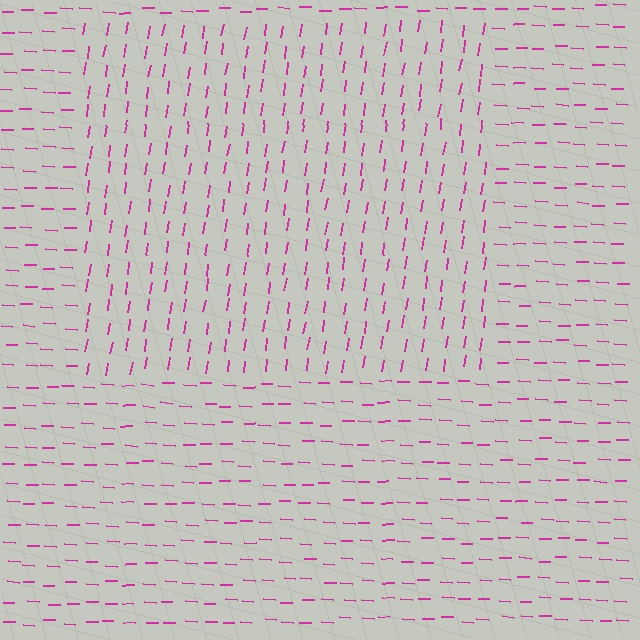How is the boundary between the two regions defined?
The boundary is defined purely by a change in line orientation (approximately 84 degrees difference). All lines are the same color and thickness.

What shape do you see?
I see a rectangle.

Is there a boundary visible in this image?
Yes, there is a texture boundary formed by a change in line orientation.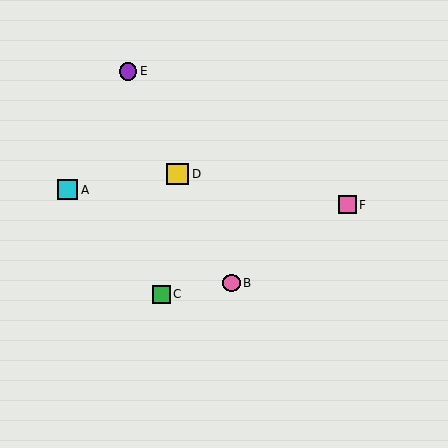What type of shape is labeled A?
Shape A is a cyan square.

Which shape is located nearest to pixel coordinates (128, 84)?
The purple circle (labeled E) at (128, 71) is nearest to that location.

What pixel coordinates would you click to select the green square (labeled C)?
Click at (161, 294) to select the green square C.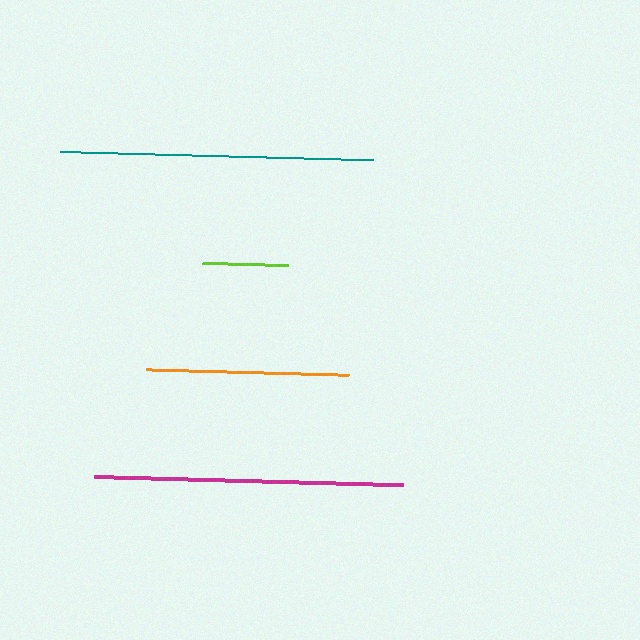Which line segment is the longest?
The teal line is the longest at approximately 312 pixels.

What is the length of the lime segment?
The lime segment is approximately 86 pixels long.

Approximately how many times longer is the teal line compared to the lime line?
The teal line is approximately 3.6 times the length of the lime line.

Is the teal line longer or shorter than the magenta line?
The teal line is longer than the magenta line.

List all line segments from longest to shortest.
From longest to shortest: teal, magenta, orange, lime.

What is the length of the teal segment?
The teal segment is approximately 312 pixels long.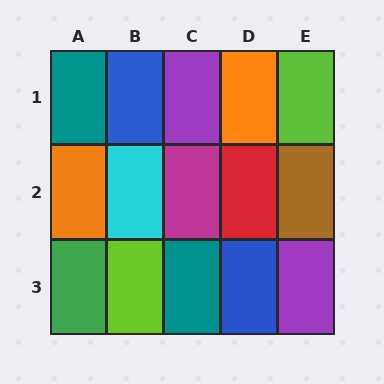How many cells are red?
1 cell is red.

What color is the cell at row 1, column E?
Lime.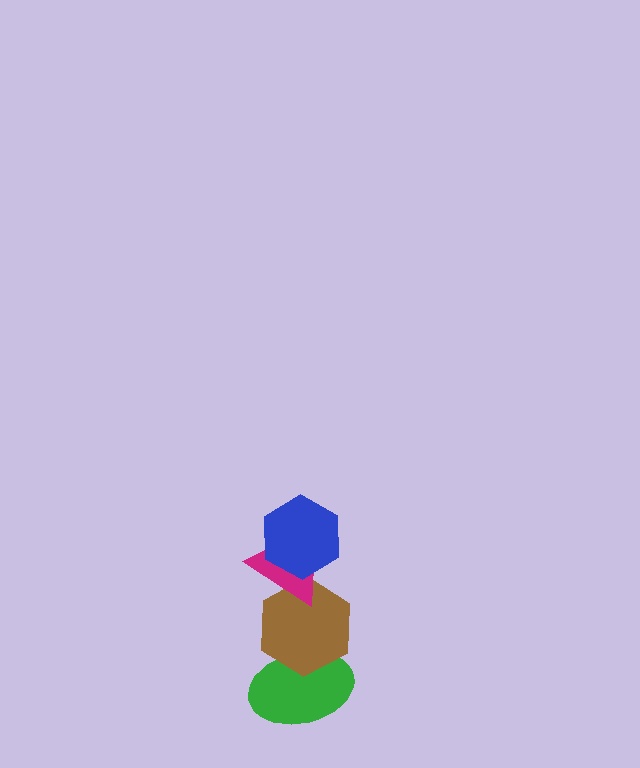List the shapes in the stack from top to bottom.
From top to bottom: the blue hexagon, the magenta triangle, the brown hexagon, the green ellipse.